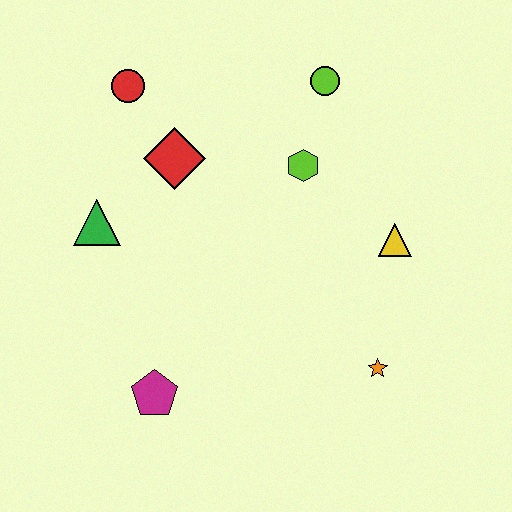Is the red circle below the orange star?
No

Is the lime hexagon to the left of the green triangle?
No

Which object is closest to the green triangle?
The red diamond is closest to the green triangle.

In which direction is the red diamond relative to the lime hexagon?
The red diamond is to the left of the lime hexagon.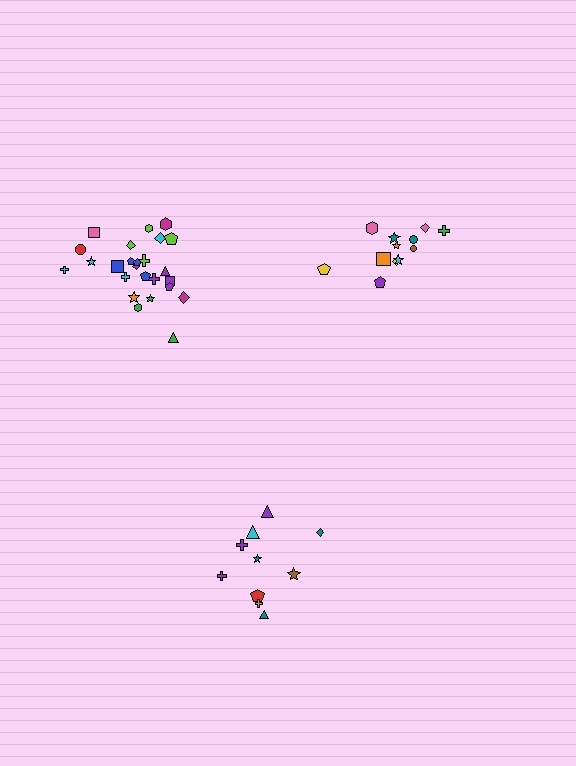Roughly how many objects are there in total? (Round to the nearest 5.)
Roughly 45 objects in total.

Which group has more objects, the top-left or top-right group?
The top-left group.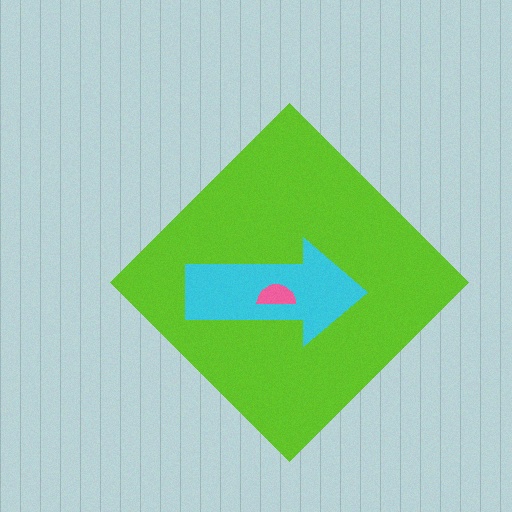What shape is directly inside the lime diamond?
The cyan arrow.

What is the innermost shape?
The pink semicircle.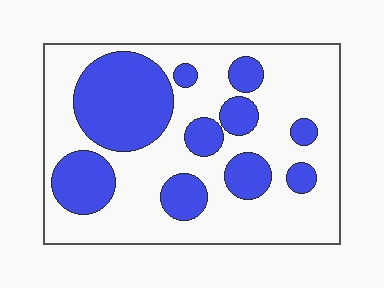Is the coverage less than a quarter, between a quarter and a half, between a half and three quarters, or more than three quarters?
Between a quarter and a half.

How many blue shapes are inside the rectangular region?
10.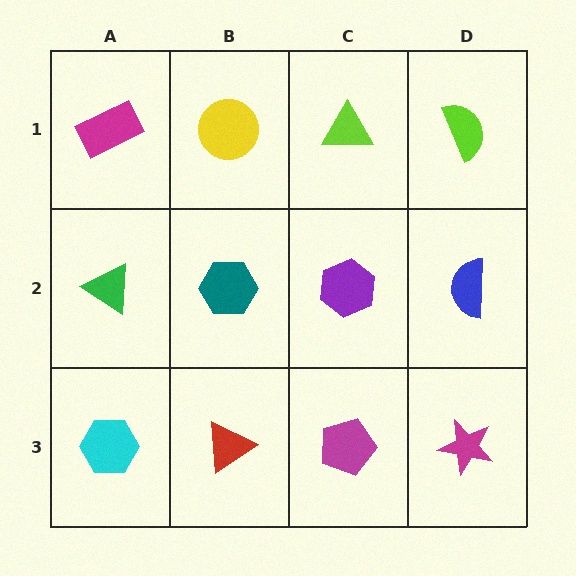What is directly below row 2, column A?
A cyan hexagon.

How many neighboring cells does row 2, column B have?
4.